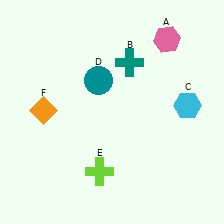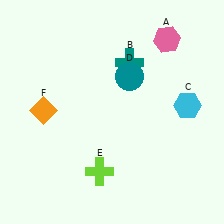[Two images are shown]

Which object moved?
The teal circle (D) moved right.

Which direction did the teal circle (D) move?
The teal circle (D) moved right.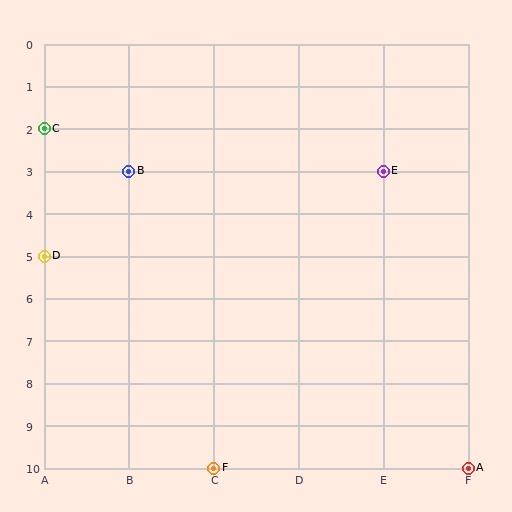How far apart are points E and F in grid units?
Points E and F are 2 columns and 7 rows apart (about 7.3 grid units diagonally).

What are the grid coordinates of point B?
Point B is at grid coordinates (B, 3).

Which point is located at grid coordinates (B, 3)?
Point B is at (B, 3).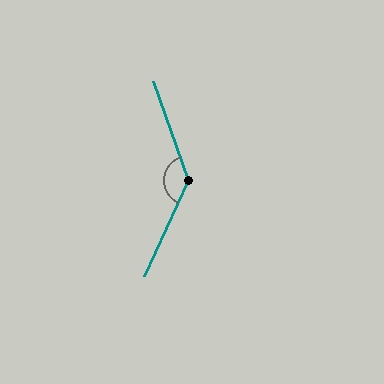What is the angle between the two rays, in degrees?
Approximately 136 degrees.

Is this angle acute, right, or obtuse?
It is obtuse.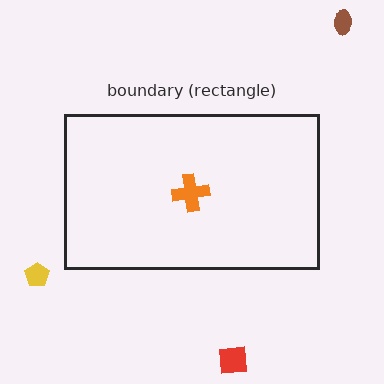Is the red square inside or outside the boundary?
Outside.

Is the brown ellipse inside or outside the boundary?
Outside.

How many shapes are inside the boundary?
1 inside, 3 outside.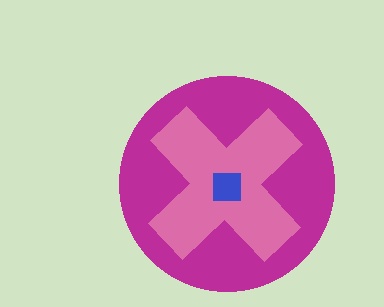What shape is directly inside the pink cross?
The blue square.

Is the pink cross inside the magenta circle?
Yes.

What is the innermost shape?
The blue square.